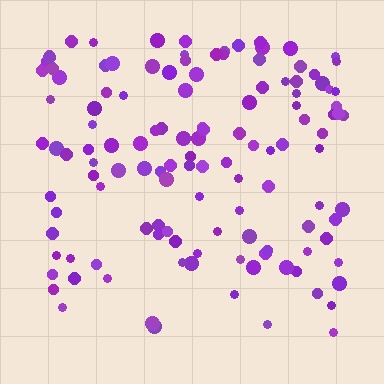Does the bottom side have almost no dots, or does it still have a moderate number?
Still a moderate number, just noticeably fewer than the top.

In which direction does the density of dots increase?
From bottom to top, with the top side densest.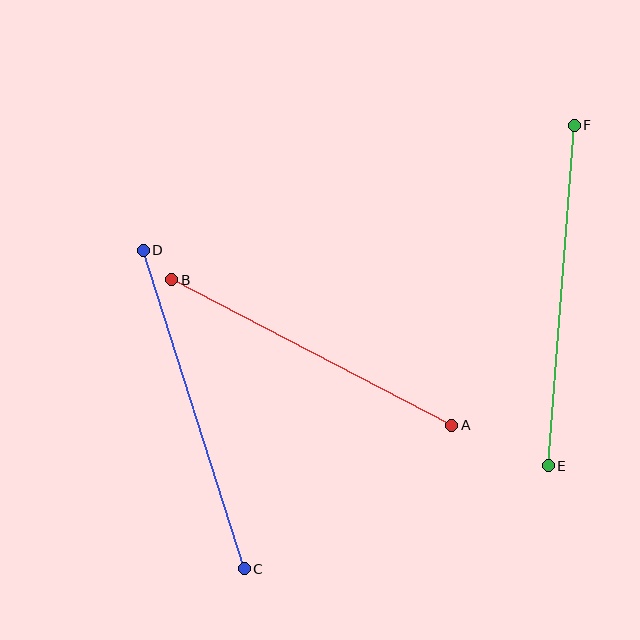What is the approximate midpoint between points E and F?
The midpoint is at approximately (561, 295) pixels.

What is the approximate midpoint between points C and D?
The midpoint is at approximately (194, 409) pixels.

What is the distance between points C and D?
The distance is approximately 334 pixels.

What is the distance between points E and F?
The distance is approximately 341 pixels.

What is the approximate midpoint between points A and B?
The midpoint is at approximately (312, 352) pixels.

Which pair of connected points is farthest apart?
Points E and F are farthest apart.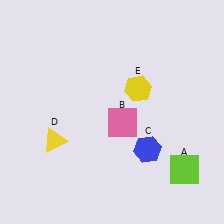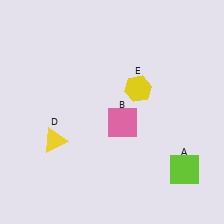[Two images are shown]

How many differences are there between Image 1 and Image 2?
There is 1 difference between the two images.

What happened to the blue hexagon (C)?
The blue hexagon (C) was removed in Image 2. It was in the bottom-right area of Image 1.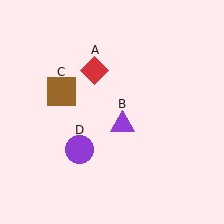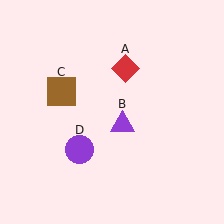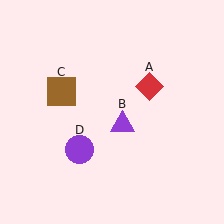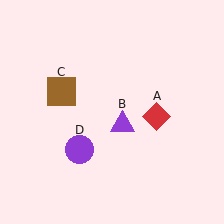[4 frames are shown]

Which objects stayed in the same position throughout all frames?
Purple triangle (object B) and brown square (object C) and purple circle (object D) remained stationary.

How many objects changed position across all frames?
1 object changed position: red diamond (object A).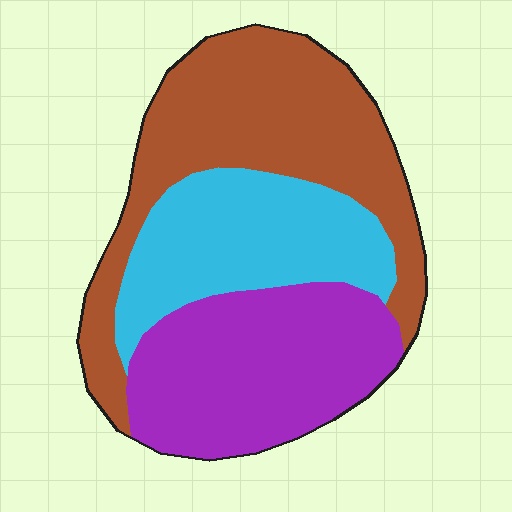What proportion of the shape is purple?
Purple covers 33% of the shape.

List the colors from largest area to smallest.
From largest to smallest: brown, purple, cyan.